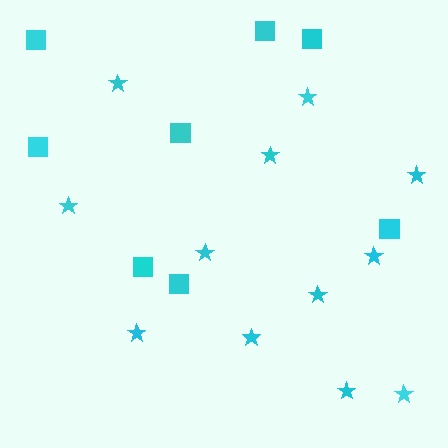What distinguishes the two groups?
There are 2 groups: one group of stars (12) and one group of squares (8).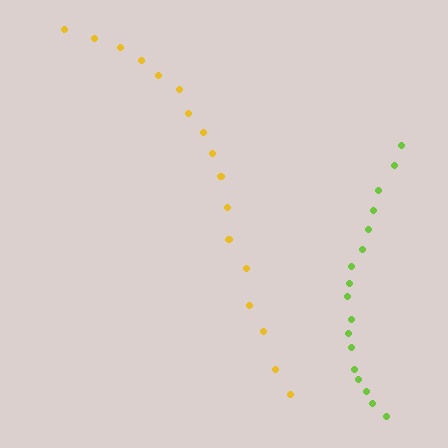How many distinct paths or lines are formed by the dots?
There are 2 distinct paths.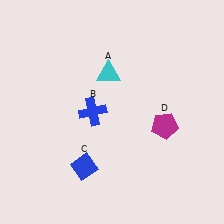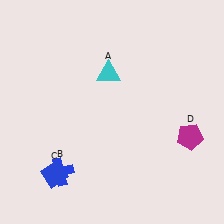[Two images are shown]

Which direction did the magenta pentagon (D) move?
The magenta pentagon (D) moved right.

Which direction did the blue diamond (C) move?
The blue diamond (C) moved left.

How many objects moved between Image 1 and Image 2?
3 objects moved between the two images.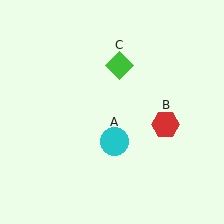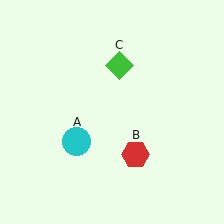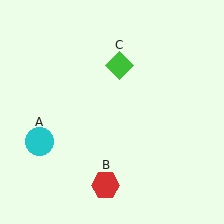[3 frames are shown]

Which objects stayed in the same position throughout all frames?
Green diamond (object C) remained stationary.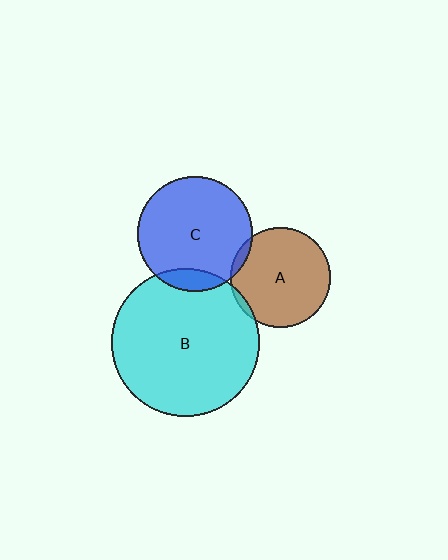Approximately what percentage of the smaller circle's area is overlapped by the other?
Approximately 10%.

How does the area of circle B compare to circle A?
Approximately 2.2 times.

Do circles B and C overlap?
Yes.